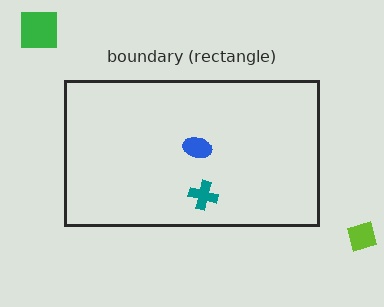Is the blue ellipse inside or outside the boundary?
Inside.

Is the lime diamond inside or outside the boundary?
Outside.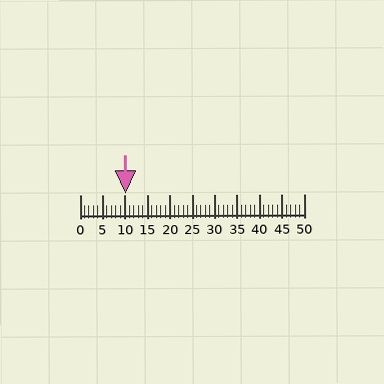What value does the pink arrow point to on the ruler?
The pink arrow points to approximately 10.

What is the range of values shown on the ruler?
The ruler shows values from 0 to 50.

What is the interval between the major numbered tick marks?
The major tick marks are spaced 5 units apart.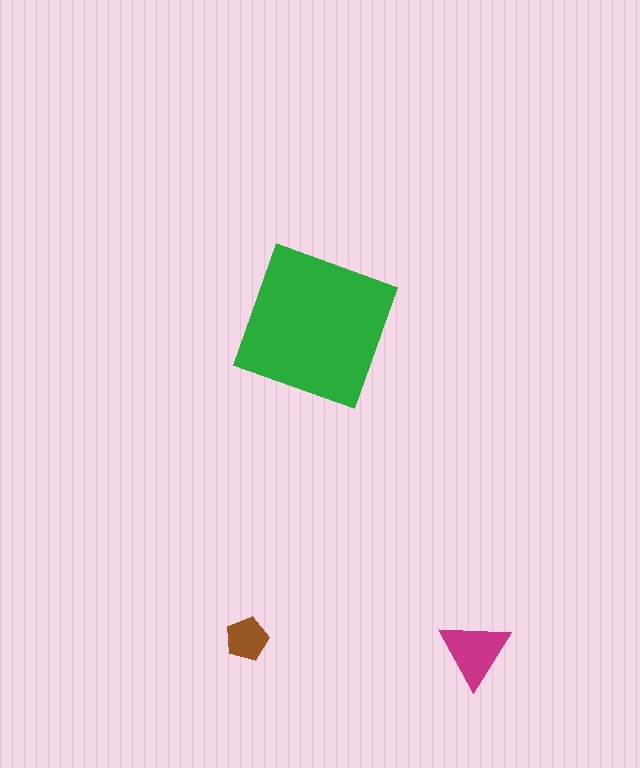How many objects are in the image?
There are 3 objects in the image.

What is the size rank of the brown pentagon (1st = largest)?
3rd.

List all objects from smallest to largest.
The brown pentagon, the magenta triangle, the green square.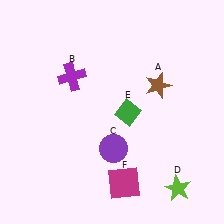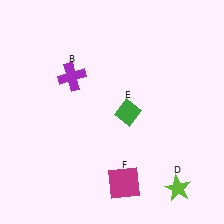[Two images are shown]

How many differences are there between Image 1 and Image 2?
There are 2 differences between the two images.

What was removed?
The brown star (A), the purple circle (C) were removed in Image 2.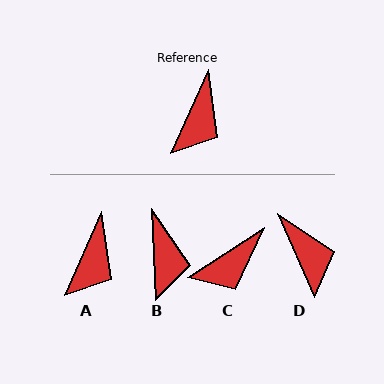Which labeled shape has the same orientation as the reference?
A.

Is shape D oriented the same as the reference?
No, it is off by about 48 degrees.